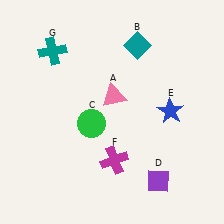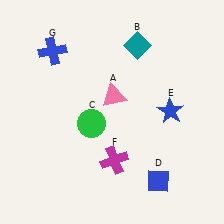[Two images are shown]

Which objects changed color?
D changed from purple to blue. G changed from teal to blue.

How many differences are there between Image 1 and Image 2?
There are 2 differences between the two images.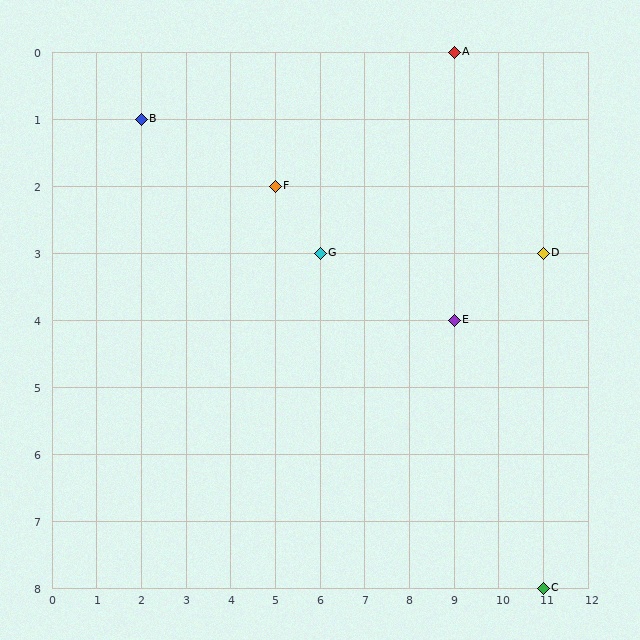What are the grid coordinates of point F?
Point F is at grid coordinates (5, 2).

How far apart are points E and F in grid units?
Points E and F are 4 columns and 2 rows apart (about 4.5 grid units diagonally).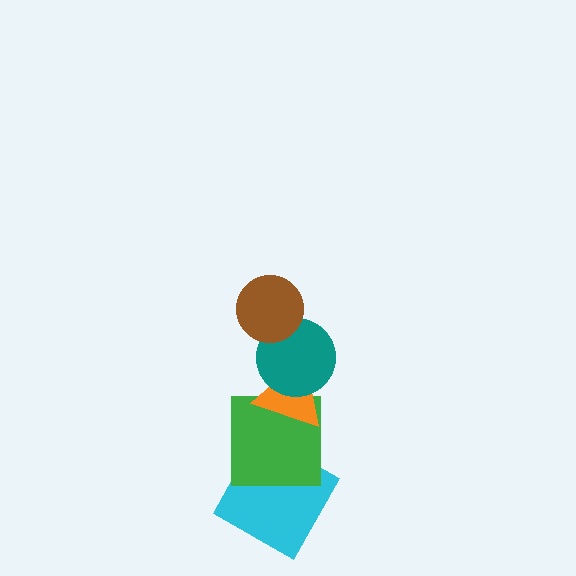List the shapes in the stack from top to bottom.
From top to bottom: the brown circle, the teal circle, the orange triangle, the green square, the cyan square.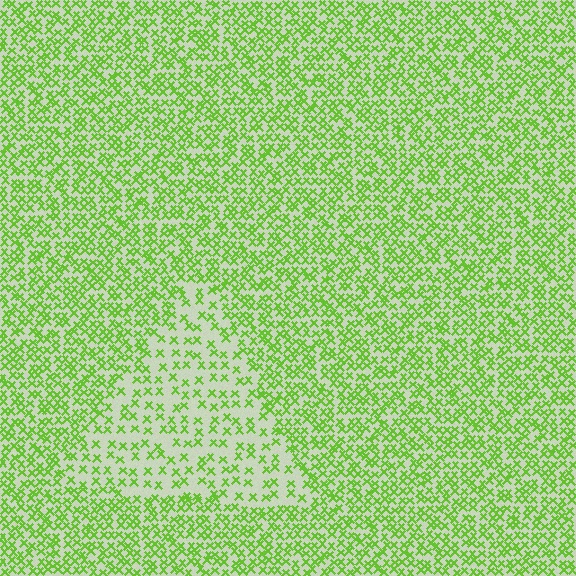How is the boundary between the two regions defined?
The boundary is defined by a change in element density (approximately 2.1x ratio). All elements are the same color, size, and shape.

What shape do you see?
I see a triangle.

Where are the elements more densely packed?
The elements are more densely packed outside the triangle boundary.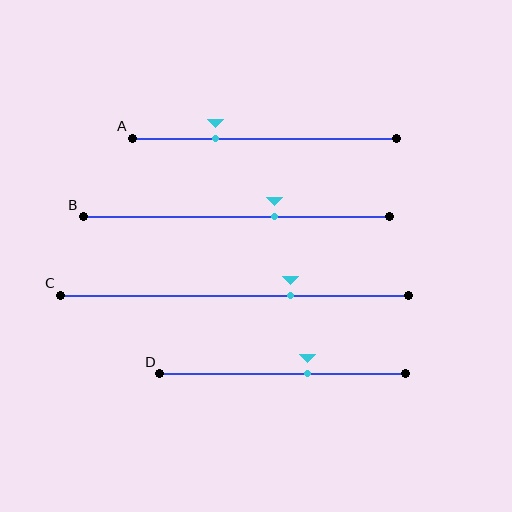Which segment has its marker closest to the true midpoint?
Segment D has its marker closest to the true midpoint.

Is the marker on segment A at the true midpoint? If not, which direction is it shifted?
No, the marker on segment A is shifted to the left by about 19% of the segment length.